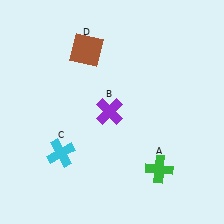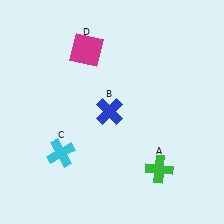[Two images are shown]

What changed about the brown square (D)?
In Image 1, D is brown. In Image 2, it changed to magenta.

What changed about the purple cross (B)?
In Image 1, B is purple. In Image 2, it changed to blue.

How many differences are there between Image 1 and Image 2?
There are 2 differences between the two images.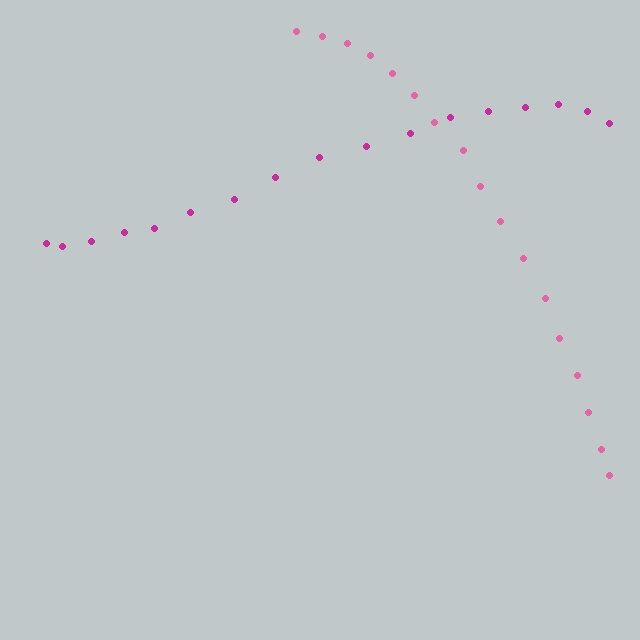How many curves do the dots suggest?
There are 2 distinct paths.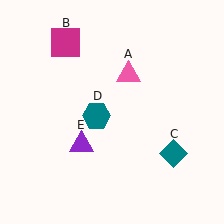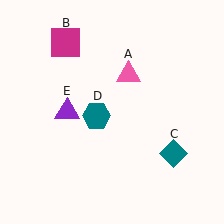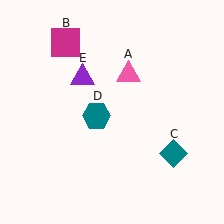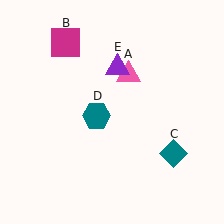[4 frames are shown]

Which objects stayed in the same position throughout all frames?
Pink triangle (object A) and magenta square (object B) and teal diamond (object C) and teal hexagon (object D) remained stationary.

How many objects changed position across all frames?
1 object changed position: purple triangle (object E).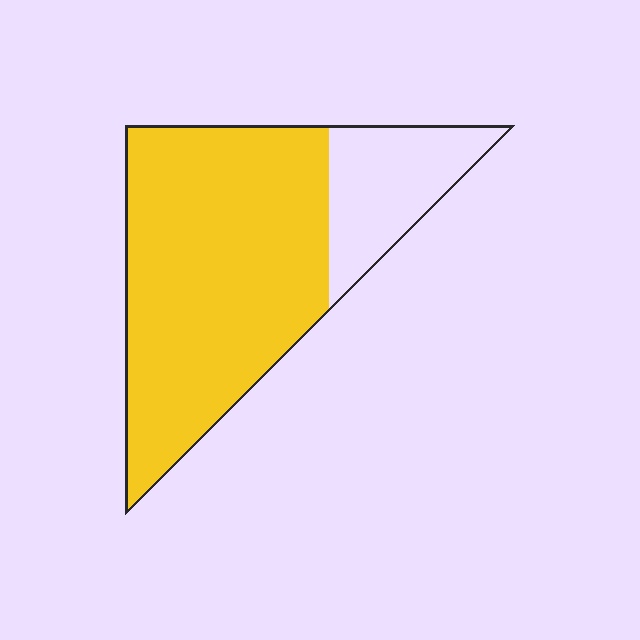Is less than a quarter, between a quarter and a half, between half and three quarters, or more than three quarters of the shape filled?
More than three quarters.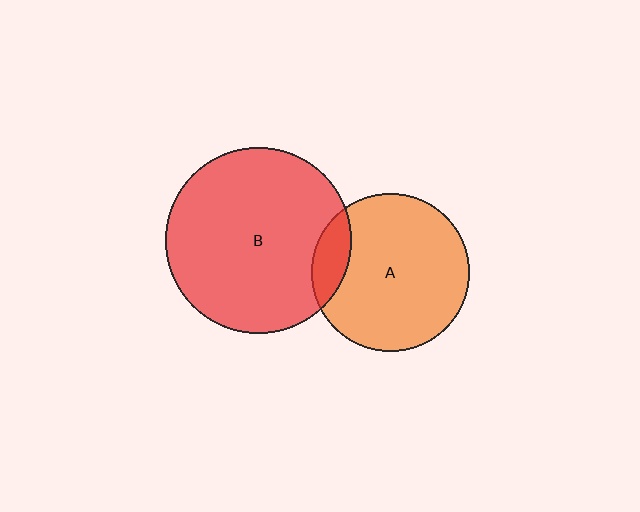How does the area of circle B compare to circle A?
Approximately 1.4 times.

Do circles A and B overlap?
Yes.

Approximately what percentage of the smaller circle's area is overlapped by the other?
Approximately 15%.